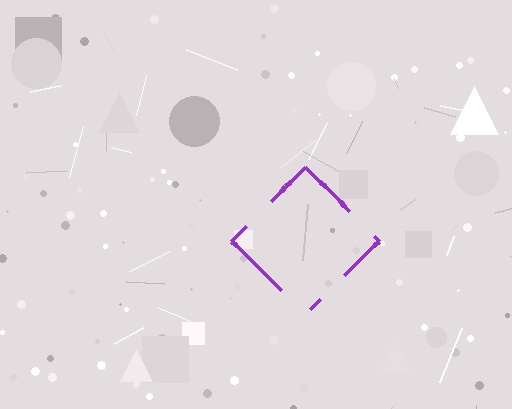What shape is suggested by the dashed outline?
The dashed outline suggests a diamond.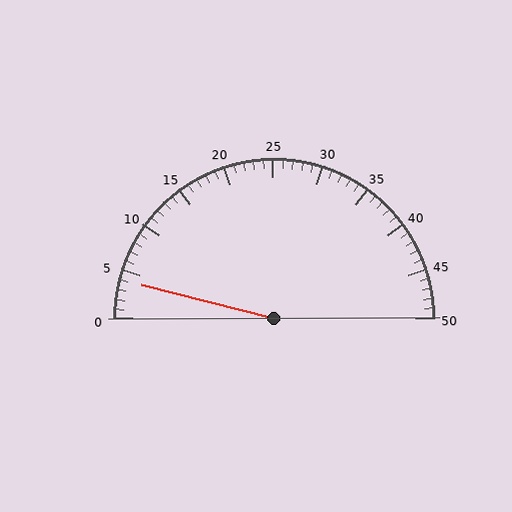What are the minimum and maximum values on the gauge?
The gauge ranges from 0 to 50.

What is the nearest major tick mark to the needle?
The nearest major tick mark is 5.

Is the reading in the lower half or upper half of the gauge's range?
The reading is in the lower half of the range (0 to 50).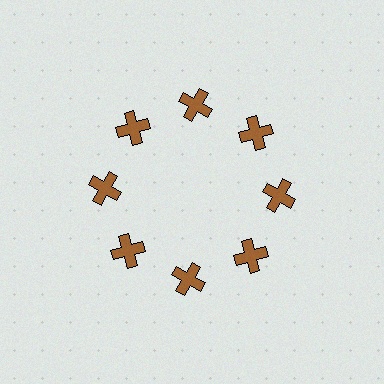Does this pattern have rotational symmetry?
Yes, this pattern has 8-fold rotational symmetry. It looks the same after rotating 45 degrees around the center.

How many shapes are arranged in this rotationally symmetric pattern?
There are 8 shapes, arranged in 8 groups of 1.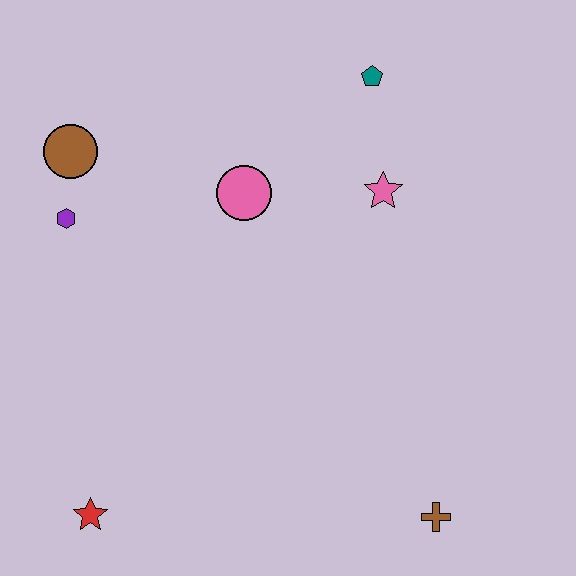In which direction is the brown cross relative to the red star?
The brown cross is to the right of the red star.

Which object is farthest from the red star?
The teal pentagon is farthest from the red star.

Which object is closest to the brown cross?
The pink star is closest to the brown cross.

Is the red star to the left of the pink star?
Yes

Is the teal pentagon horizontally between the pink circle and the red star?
No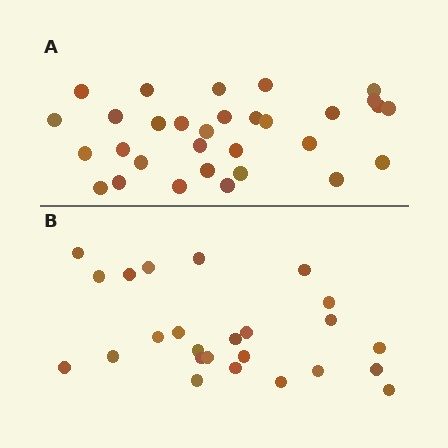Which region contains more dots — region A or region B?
Region A (the top region) has more dots.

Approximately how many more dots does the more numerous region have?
Region A has about 6 more dots than region B.